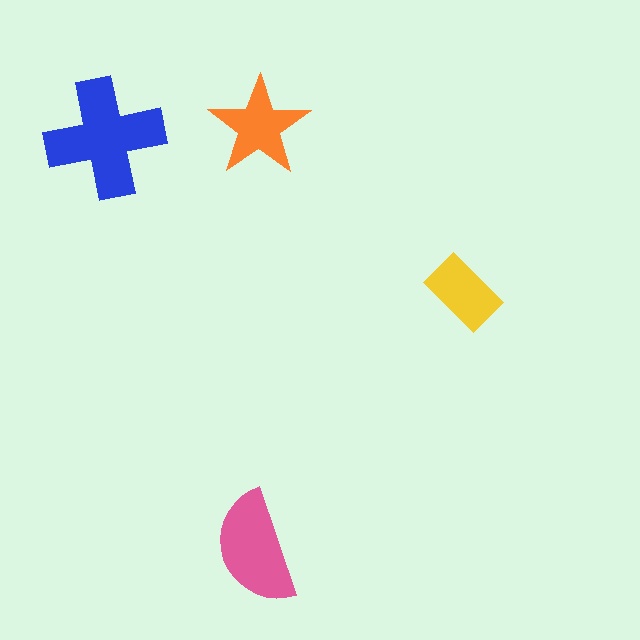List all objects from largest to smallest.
The blue cross, the pink semicircle, the orange star, the yellow rectangle.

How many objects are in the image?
There are 4 objects in the image.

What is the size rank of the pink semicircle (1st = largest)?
2nd.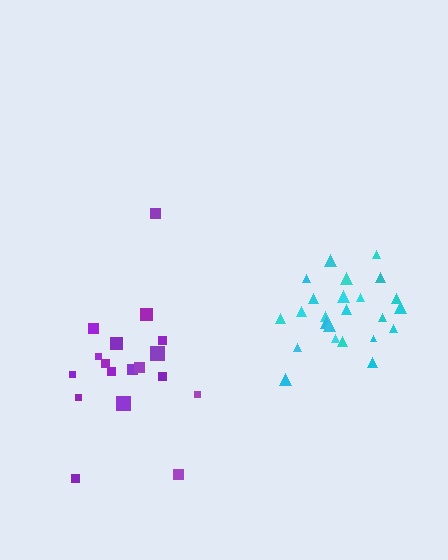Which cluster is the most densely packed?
Cyan.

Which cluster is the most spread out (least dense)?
Purple.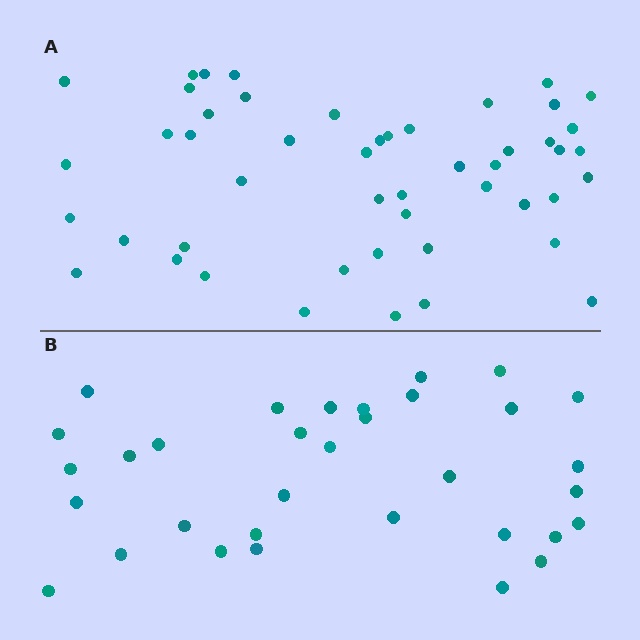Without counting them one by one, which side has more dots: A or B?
Region A (the top region) has more dots.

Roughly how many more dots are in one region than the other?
Region A has approximately 15 more dots than region B.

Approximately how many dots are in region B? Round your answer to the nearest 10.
About 30 dots. (The exact count is 33, which rounds to 30.)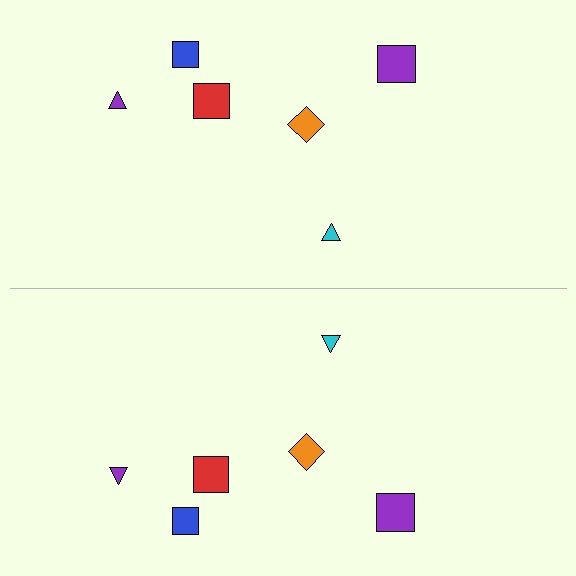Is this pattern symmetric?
Yes, this pattern has bilateral (reflection) symmetry.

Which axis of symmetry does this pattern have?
The pattern has a horizontal axis of symmetry running through the center of the image.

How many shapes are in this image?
There are 12 shapes in this image.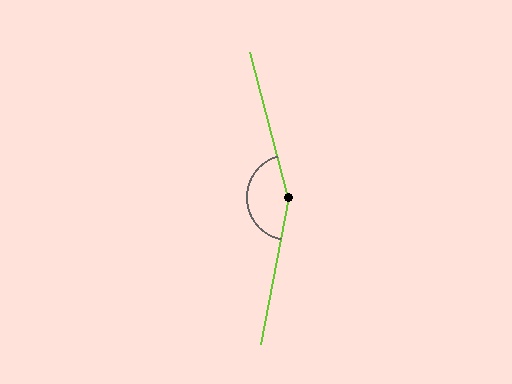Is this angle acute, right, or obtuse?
It is obtuse.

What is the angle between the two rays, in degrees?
Approximately 154 degrees.